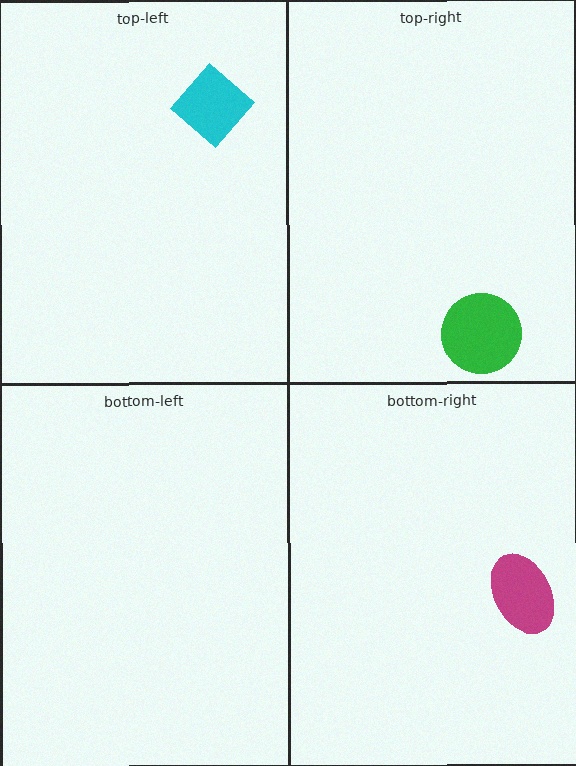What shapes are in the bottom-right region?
The magenta ellipse.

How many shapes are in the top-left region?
1.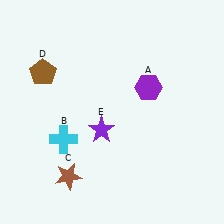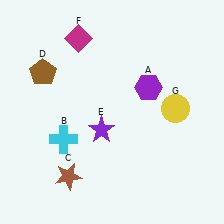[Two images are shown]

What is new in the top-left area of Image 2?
A magenta diamond (F) was added in the top-left area of Image 2.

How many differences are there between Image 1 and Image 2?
There are 2 differences between the two images.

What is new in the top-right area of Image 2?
A yellow circle (G) was added in the top-right area of Image 2.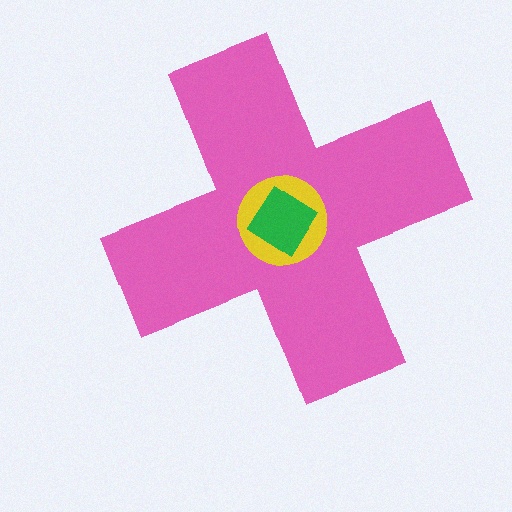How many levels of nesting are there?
3.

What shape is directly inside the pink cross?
The yellow circle.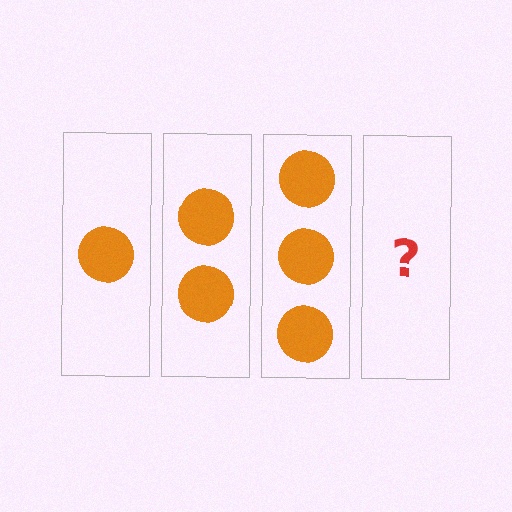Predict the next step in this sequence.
The next step is 4 circles.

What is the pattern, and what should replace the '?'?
The pattern is that each step adds one more circle. The '?' should be 4 circles.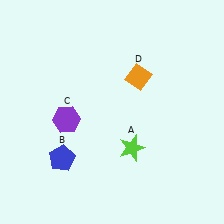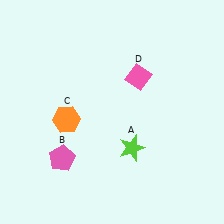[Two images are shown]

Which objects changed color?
B changed from blue to pink. C changed from purple to orange. D changed from orange to pink.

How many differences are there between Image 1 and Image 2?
There are 3 differences between the two images.